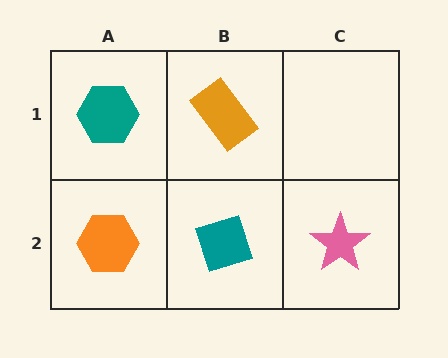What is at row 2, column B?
A teal diamond.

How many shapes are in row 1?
2 shapes.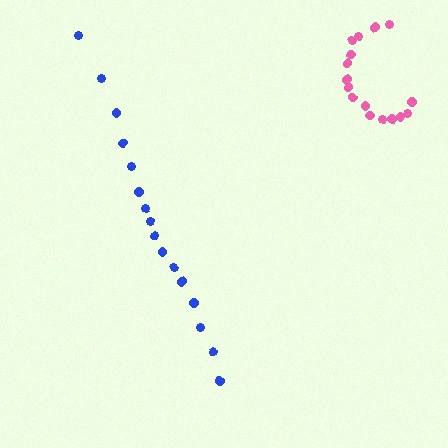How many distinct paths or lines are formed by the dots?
There are 2 distinct paths.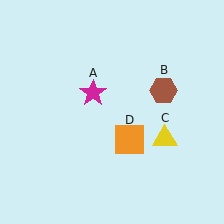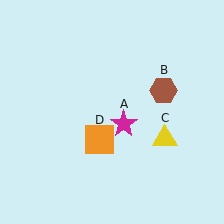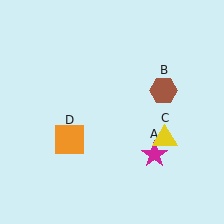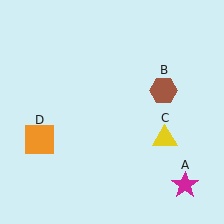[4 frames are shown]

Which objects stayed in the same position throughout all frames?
Brown hexagon (object B) and yellow triangle (object C) remained stationary.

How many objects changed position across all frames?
2 objects changed position: magenta star (object A), orange square (object D).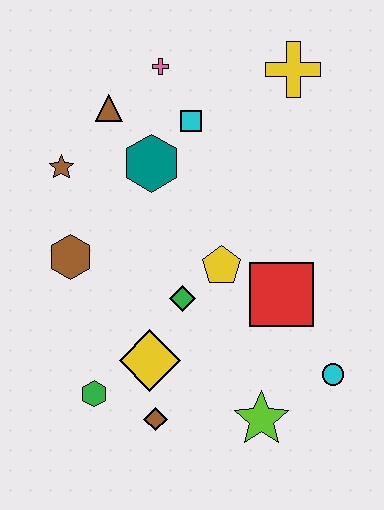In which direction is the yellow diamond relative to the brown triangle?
The yellow diamond is below the brown triangle.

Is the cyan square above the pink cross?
No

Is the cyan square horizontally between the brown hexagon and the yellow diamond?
No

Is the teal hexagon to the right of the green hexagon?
Yes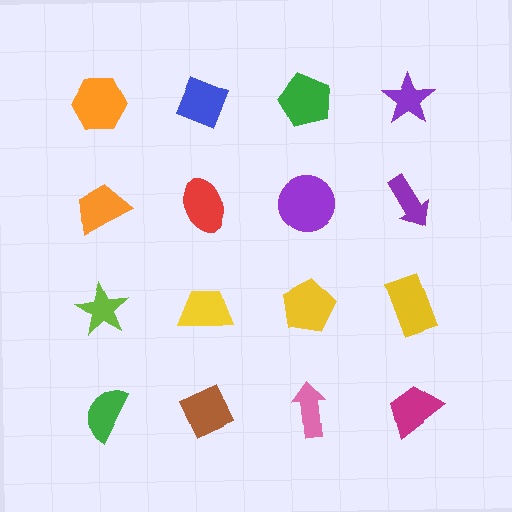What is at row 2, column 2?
A red ellipse.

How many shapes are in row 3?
4 shapes.